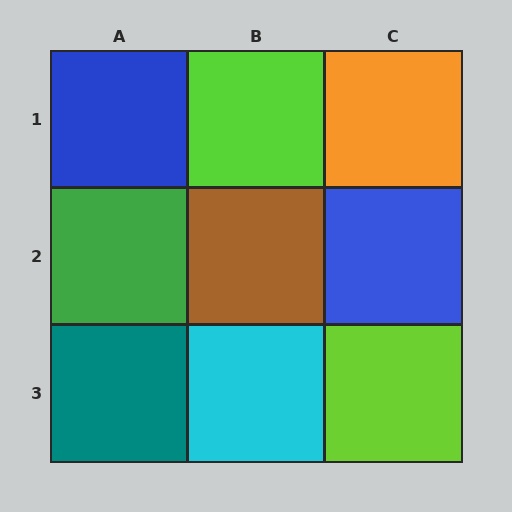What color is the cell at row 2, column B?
Brown.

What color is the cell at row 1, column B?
Lime.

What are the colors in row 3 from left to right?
Teal, cyan, lime.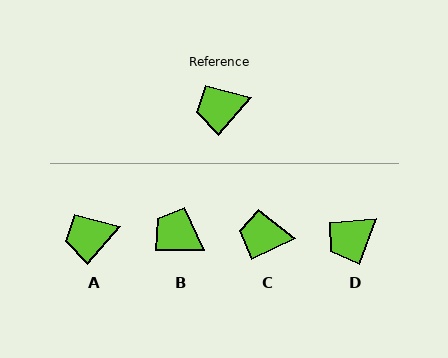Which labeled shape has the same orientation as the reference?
A.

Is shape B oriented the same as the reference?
No, it is off by about 49 degrees.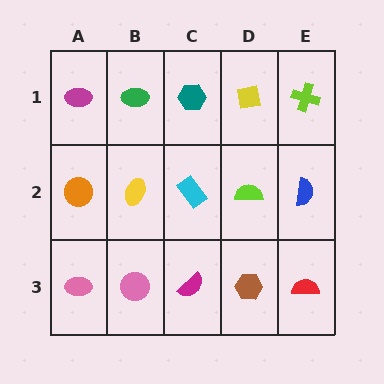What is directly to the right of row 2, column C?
A lime semicircle.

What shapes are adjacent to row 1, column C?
A cyan rectangle (row 2, column C), a green ellipse (row 1, column B), a yellow square (row 1, column D).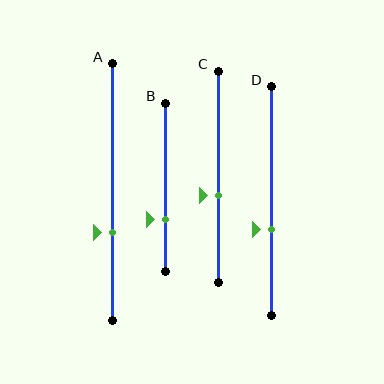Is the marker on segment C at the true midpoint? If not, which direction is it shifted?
No, the marker on segment C is shifted downward by about 9% of the segment length.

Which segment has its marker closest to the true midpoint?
Segment C has its marker closest to the true midpoint.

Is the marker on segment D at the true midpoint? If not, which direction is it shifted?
No, the marker on segment D is shifted downward by about 12% of the segment length.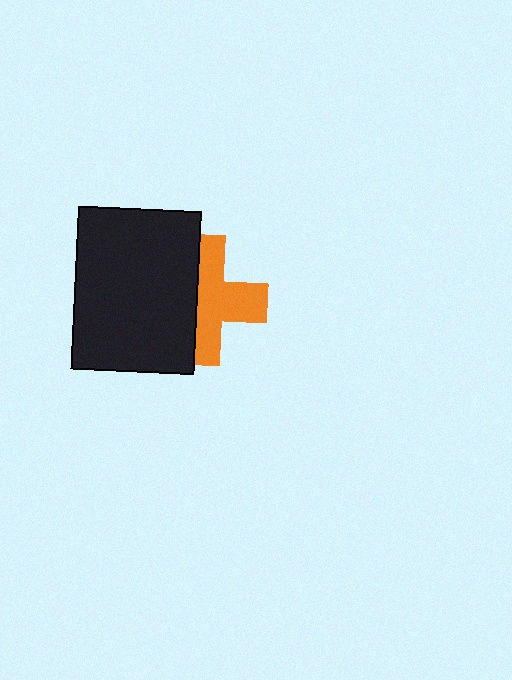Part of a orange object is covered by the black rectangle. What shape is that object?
It is a cross.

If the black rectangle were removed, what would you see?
You would see the complete orange cross.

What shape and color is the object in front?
The object in front is a black rectangle.